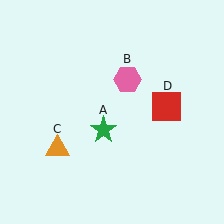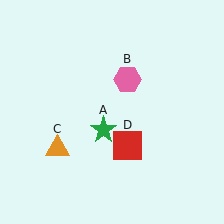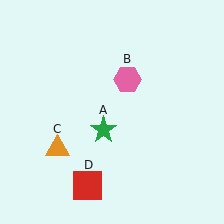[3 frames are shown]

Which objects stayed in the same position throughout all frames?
Green star (object A) and pink hexagon (object B) and orange triangle (object C) remained stationary.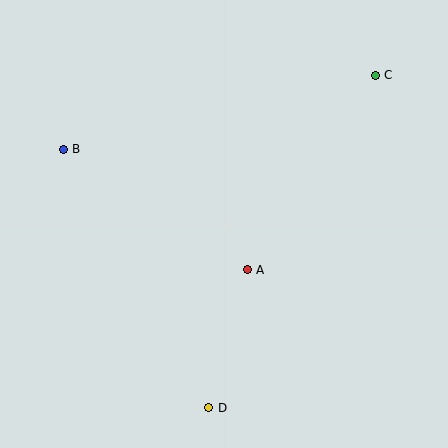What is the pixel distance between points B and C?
The distance between B and C is 321 pixels.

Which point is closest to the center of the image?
Point A at (247, 270) is closest to the center.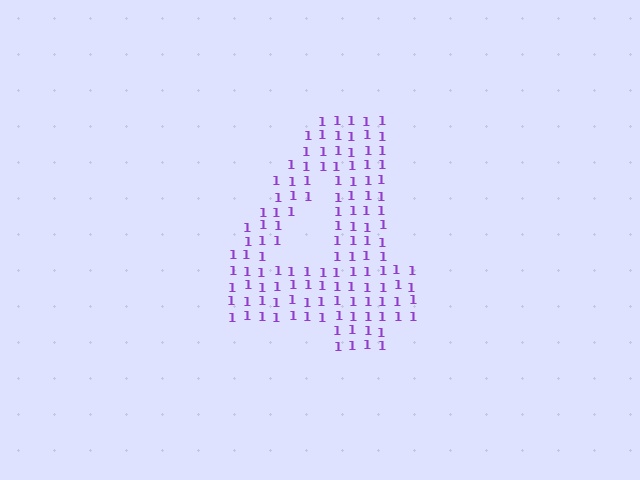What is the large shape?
The large shape is the digit 4.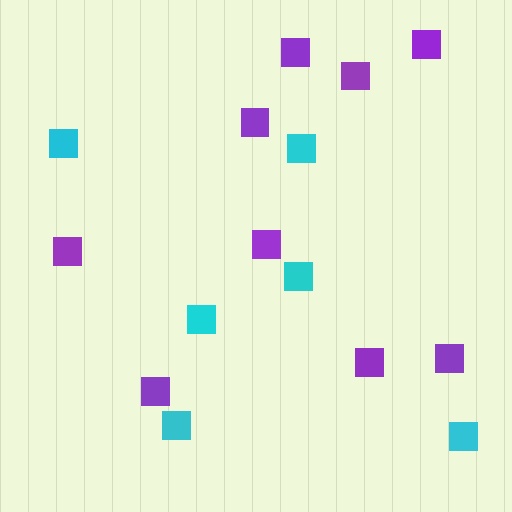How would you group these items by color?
There are 2 groups: one group of purple squares (9) and one group of cyan squares (6).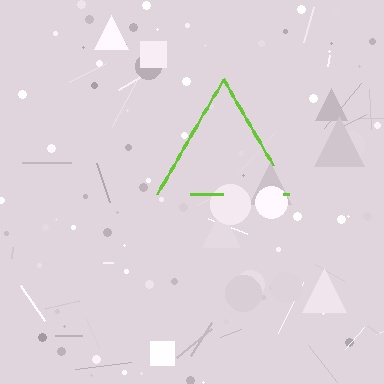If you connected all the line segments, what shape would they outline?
They would outline a triangle.